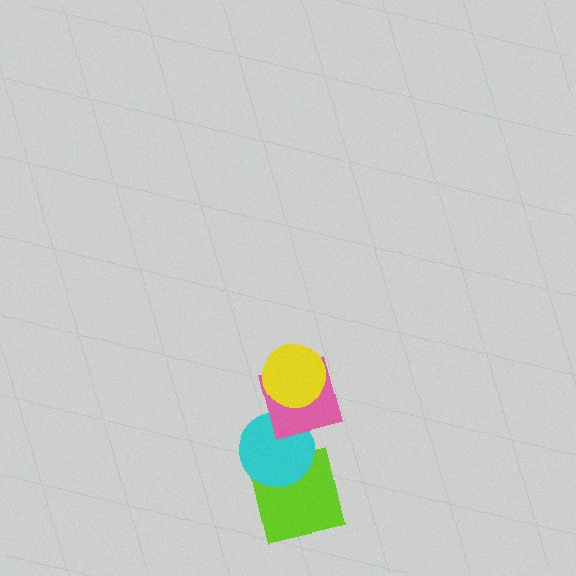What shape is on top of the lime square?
The cyan circle is on top of the lime square.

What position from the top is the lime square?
The lime square is 4th from the top.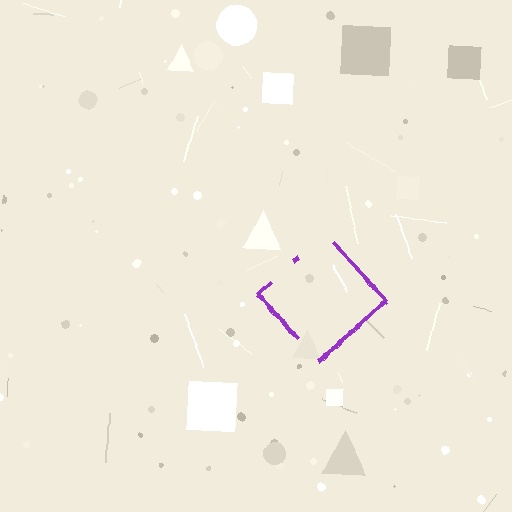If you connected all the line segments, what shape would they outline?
They would outline a diamond.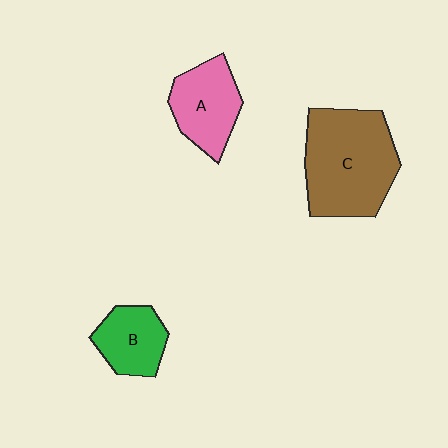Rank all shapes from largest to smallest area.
From largest to smallest: C (brown), A (pink), B (green).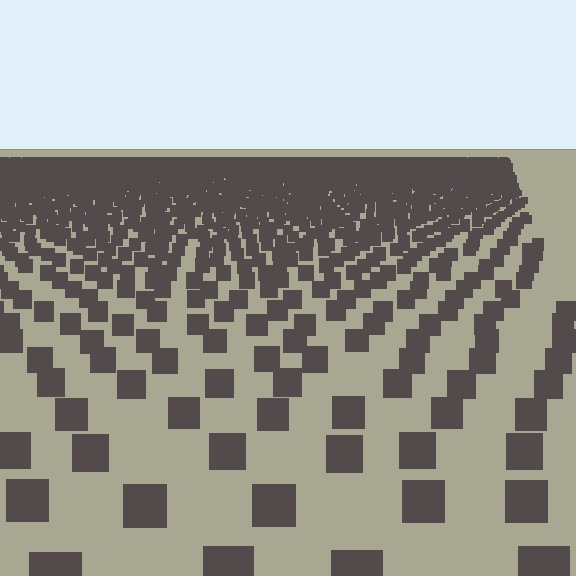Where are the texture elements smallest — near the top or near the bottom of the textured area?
Near the top.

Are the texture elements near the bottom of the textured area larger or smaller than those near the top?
Larger. Near the bottom, elements are closer to the viewer and appear at a bigger on-screen size.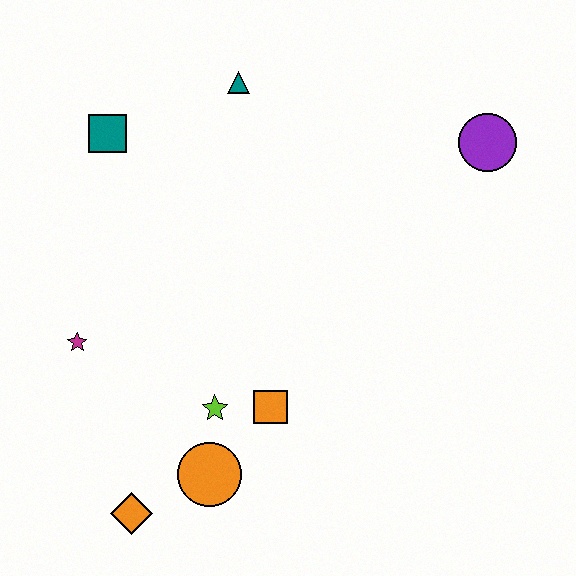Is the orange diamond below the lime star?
Yes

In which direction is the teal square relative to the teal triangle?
The teal square is to the left of the teal triangle.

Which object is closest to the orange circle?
The lime star is closest to the orange circle.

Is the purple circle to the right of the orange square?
Yes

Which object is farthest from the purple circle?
The orange diamond is farthest from the purple circle.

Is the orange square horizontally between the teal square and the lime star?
No